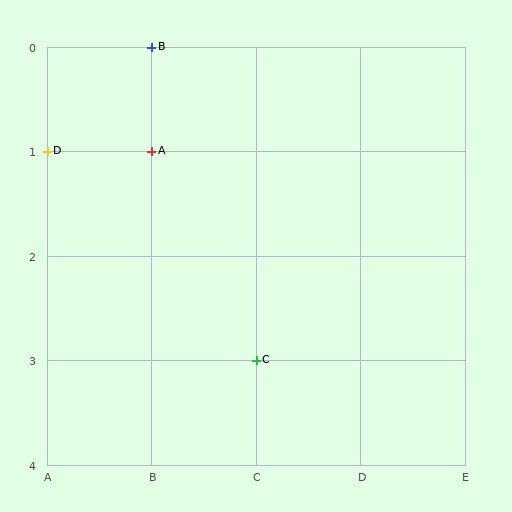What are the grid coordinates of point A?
Point A is at grid coordinates (B, 1).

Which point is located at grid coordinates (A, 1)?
Point D is at (A, 1).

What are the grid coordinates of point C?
Point C is at grid coordinates (C, 3).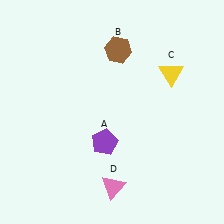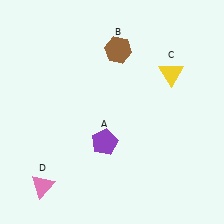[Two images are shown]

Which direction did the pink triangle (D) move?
The pink triangle (D) moved left.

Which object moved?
The pink triangle (D) moved left.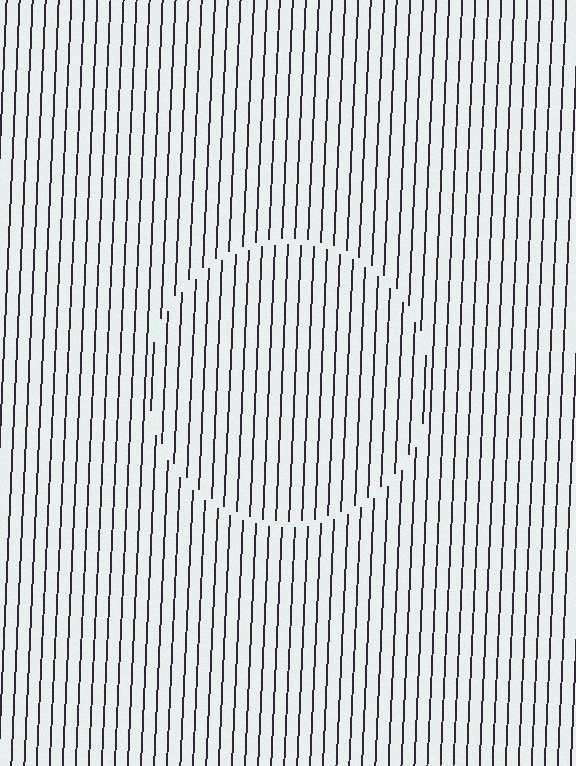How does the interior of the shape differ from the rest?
The interior of the shape contains the same grating, shifted by half a period — the contour is defined by the phase discontinuity where line-ends from the inner and outer gratings abut.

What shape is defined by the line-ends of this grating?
An illusory circle. The interior of the shape contains the same grating, shifted by half a period — the contour is defined by the phase discontinuity where line-ends from the inner and outer gratings abut.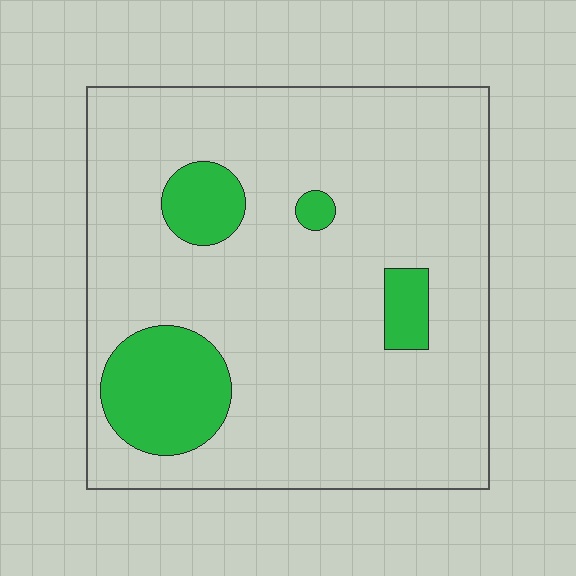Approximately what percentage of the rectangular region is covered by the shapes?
Approximately 15%.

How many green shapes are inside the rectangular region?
4.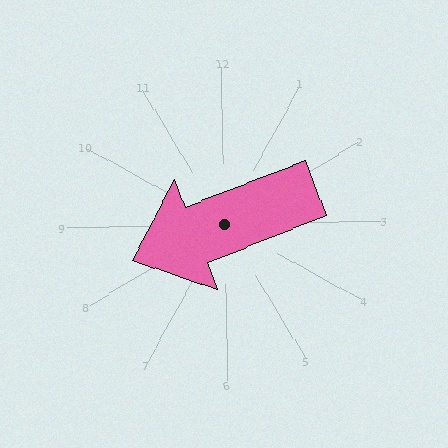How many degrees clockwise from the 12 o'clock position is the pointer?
Approximately 250 degrees.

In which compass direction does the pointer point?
West.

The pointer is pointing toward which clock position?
Roughly 8 o'clock.